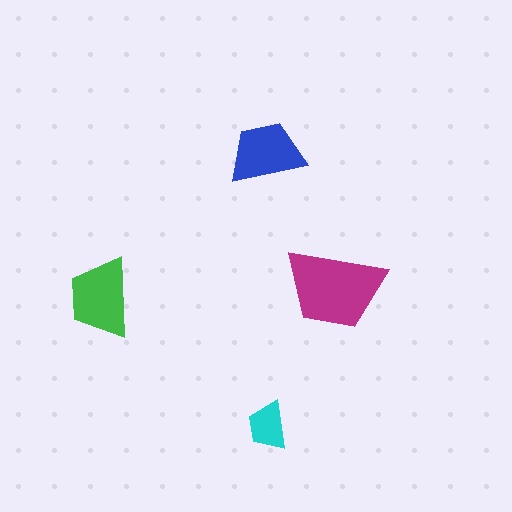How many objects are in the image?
There are 4 objects in the image.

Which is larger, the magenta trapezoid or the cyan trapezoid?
The magenta one.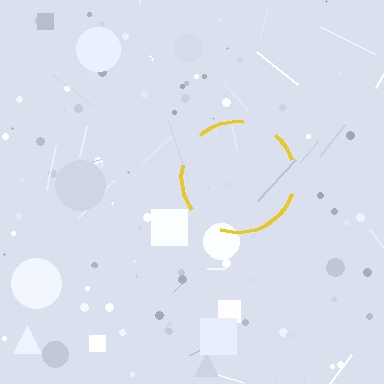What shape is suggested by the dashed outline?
The dashed outline suggests a circle.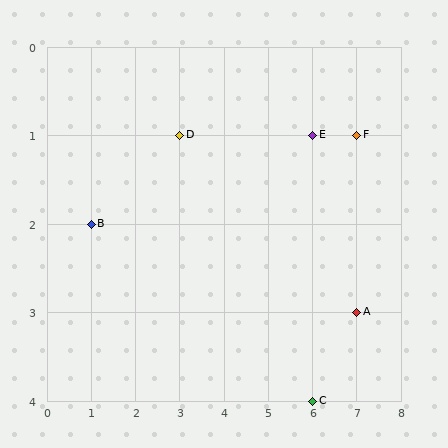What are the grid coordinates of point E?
Point E is at grid coordinates (6, 1).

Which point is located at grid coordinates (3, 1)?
Point D is at (3, 1).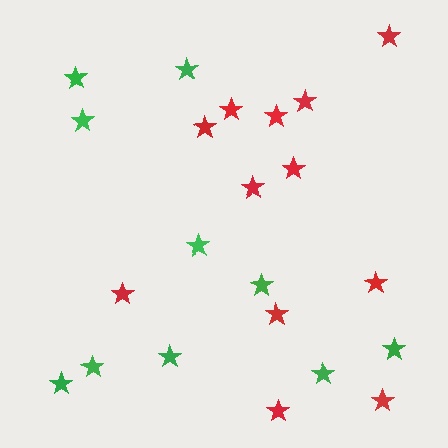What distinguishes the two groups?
There are 2 groups: one group of green stars (10) and one group of red stars (12).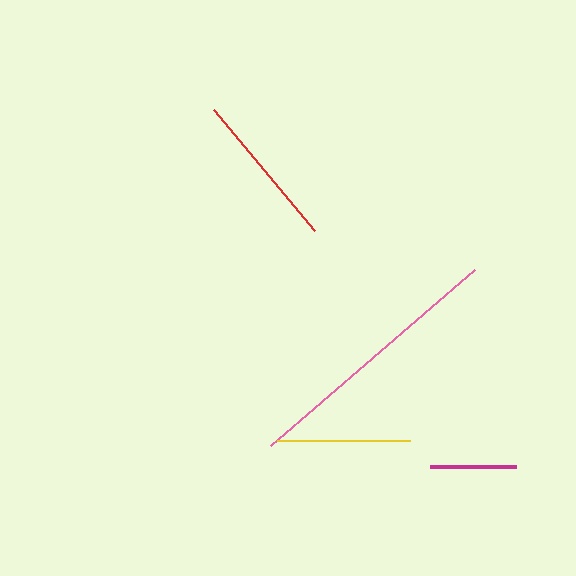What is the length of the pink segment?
The pink segment is approximately 270 pixels long.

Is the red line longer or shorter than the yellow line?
The red line is longer than the yellow line.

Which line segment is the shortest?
The magenta line is the shortest at approximately 86 pixels.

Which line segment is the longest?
The pink line is the longest at approximately 270 pixels.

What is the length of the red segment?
The red segment is approximately 158 pixels long.